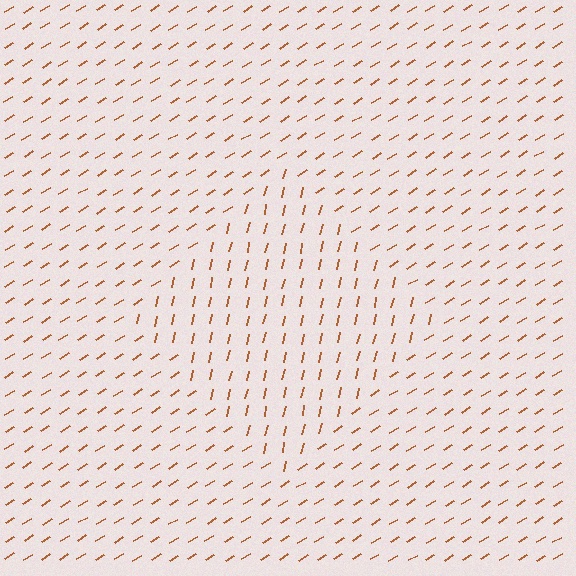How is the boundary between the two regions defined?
The boundary is defined purely by a change in line orientation (approximately 45 degrees difference). All lines are the same color and thickness.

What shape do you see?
I see a diamond.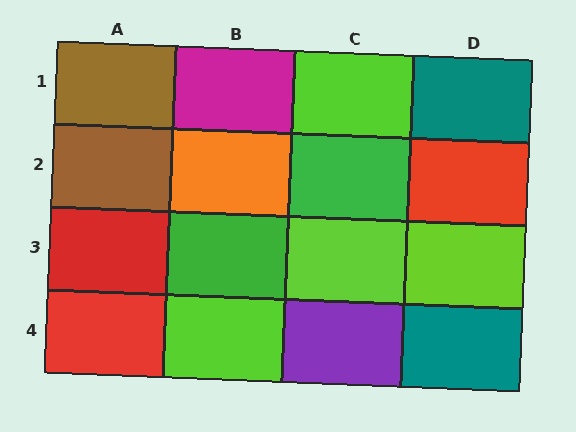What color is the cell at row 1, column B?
Magenta.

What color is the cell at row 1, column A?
Brown.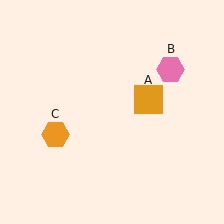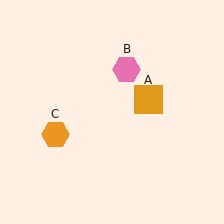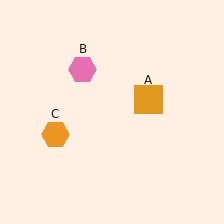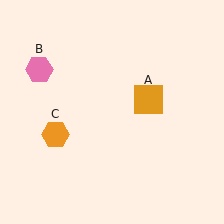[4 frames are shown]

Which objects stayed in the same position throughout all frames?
Orange square (object A) and orange hexagon (object C) remained stationary.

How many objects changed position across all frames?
1 object changed position: pink hexagon (object B).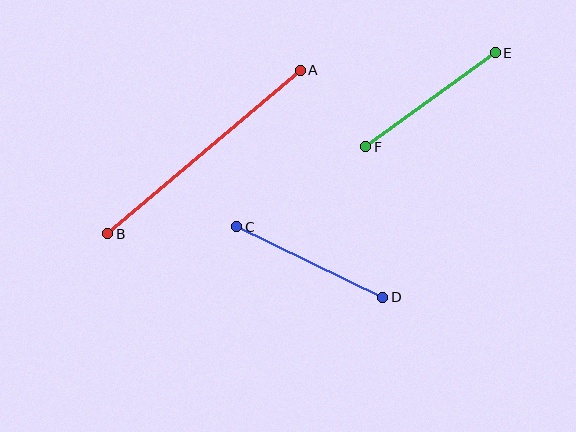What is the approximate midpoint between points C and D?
The midpoint is at approximately (310, 262) pixels.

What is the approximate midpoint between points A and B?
The midpoint is at approximately (204, 152) pixels.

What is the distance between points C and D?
The distance is approximately 162 pixels.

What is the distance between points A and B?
The distance is approximately 253 pixels.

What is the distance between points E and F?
The distance is approximately 160 pixels.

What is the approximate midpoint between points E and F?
The midpoint is at approximately (431, 100) pixels.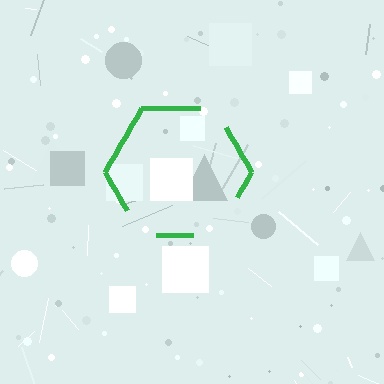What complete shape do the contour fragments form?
The contour fragments form a hexagon.